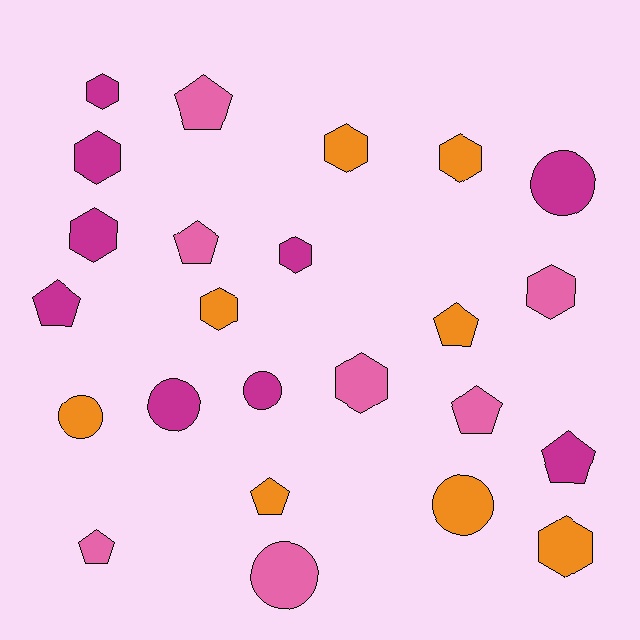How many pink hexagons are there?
There are 2 pink hexagons.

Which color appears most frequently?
Magenta, with 9 objects.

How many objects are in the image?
There are 24 objects.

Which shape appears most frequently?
Hexagon, with 10 objects.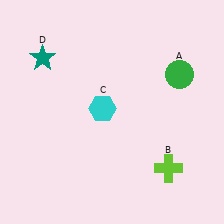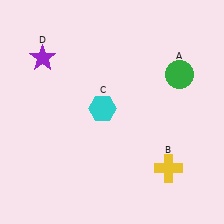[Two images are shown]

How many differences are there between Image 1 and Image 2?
There are 2 differences between the two images.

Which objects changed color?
B changed from lime to yellow. D changed from teal to purple.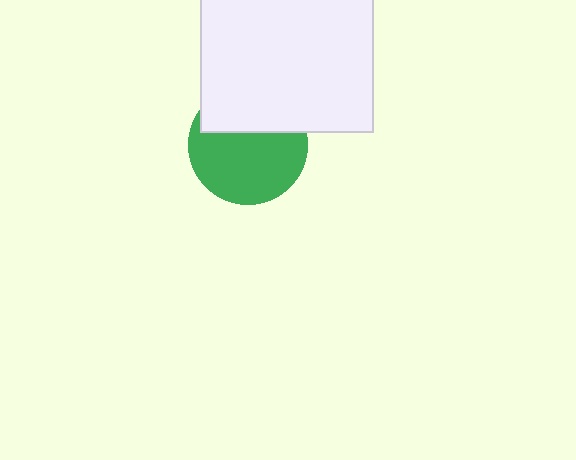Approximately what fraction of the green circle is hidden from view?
Roughly 36% of the green circle is hidden behind the white rectangle.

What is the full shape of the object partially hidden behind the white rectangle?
The partially hidden object is a green circle.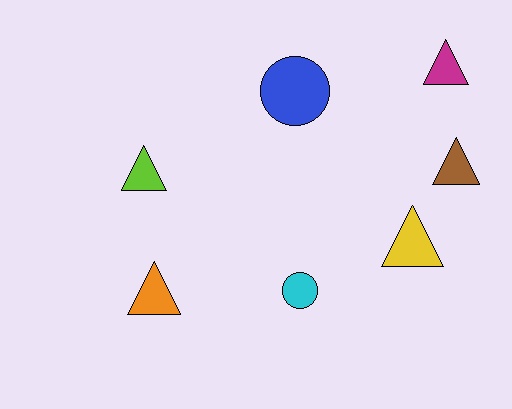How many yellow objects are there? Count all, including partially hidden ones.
There is 1 yellow object.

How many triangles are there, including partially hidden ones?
There are 5 triangles.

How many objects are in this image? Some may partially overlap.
There are 7 objects.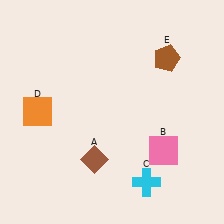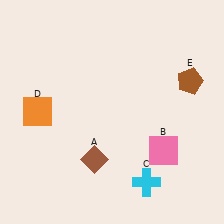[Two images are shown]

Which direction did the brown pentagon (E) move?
The brown pentagon (E) moved right.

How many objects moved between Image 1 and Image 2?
1 object moved between the two images.